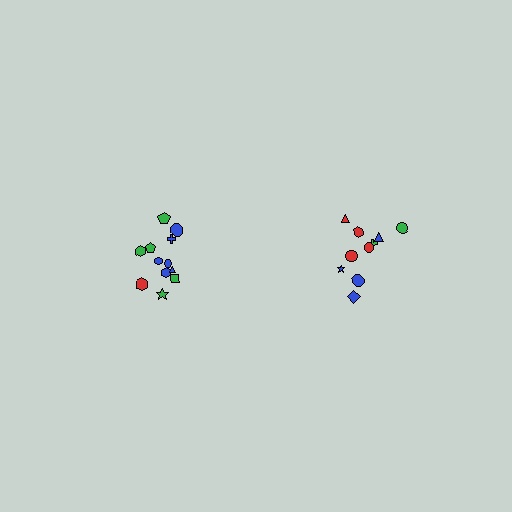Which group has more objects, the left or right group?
The left group.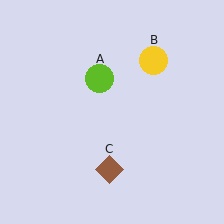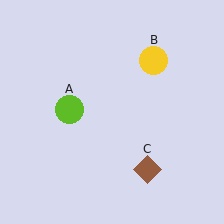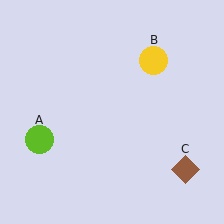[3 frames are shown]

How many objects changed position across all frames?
2 objects changed position: lime circle (object A), brown diamond (object C).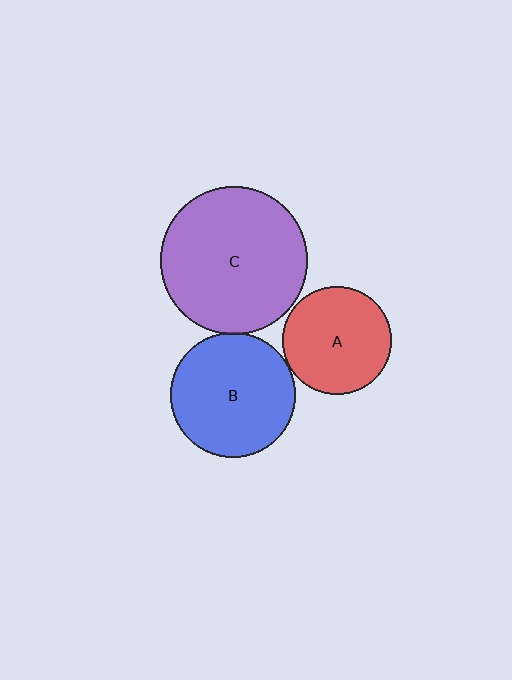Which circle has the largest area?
Circle C (purple).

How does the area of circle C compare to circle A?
Approximately 1.8 times.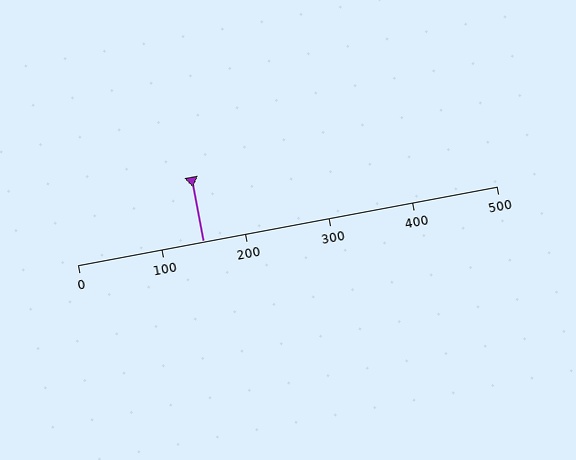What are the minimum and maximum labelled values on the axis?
The axis runs from 0 to 500.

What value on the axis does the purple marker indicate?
The marker indicates approximately 150.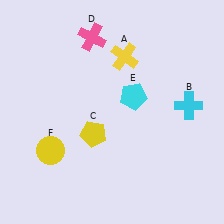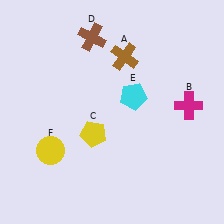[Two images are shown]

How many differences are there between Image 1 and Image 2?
There are 3 differences between the two images.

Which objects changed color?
A changed from yellow to brown. B changed from cyan to magenta. D changed from pink to brown.